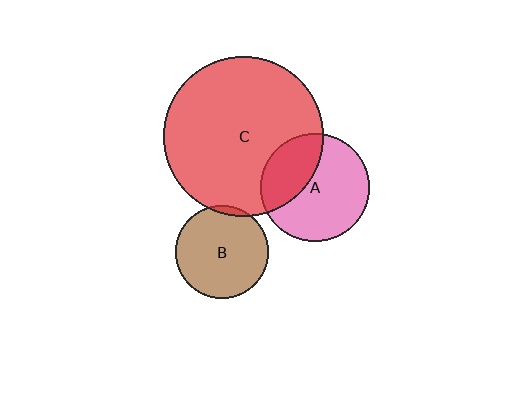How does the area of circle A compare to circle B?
Approximately 1.4 times.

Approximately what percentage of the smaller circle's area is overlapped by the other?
Approximately 5%.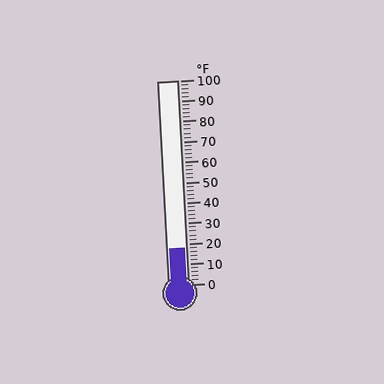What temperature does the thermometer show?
The thermometer shows approximately 18°F.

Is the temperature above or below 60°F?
The temperature is below 60°F.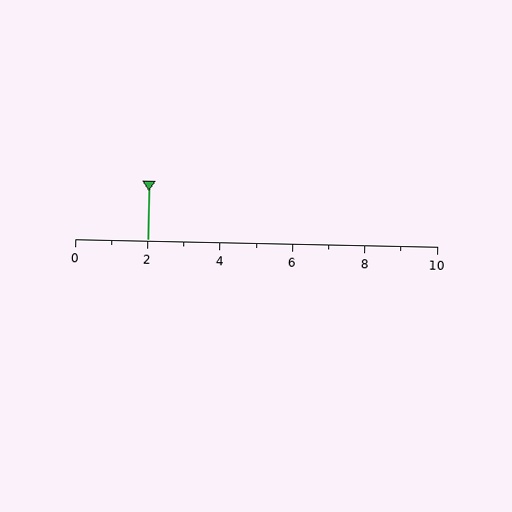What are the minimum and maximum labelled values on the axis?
The axis runs from 0 to 10.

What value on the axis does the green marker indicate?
The marker indicates approximately 2.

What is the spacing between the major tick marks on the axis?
The major ticks are spaced 2 apart.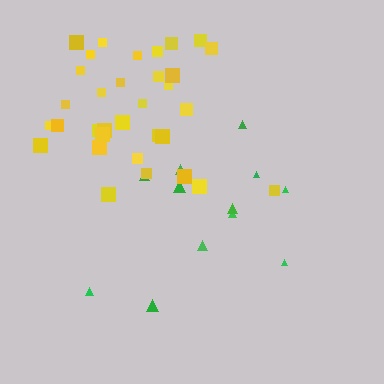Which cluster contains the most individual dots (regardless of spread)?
Yellow (33).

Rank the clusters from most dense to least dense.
yellow, green.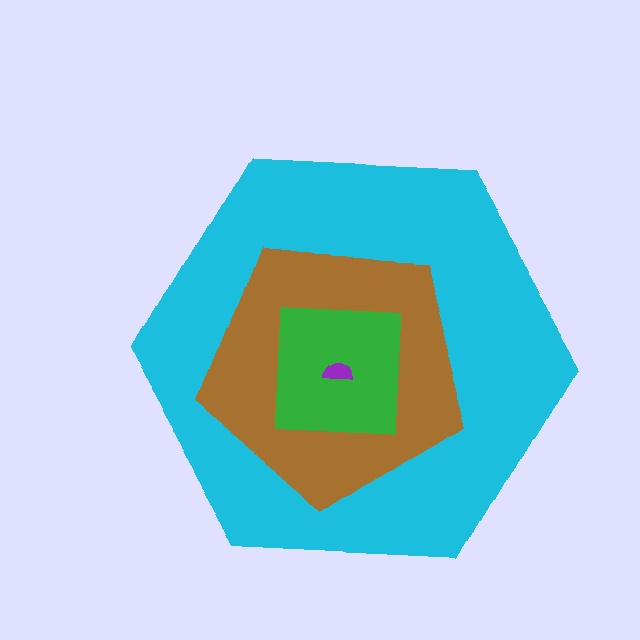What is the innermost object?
The purple semicircle.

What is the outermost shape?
The cyan hexagon.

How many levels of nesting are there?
4.